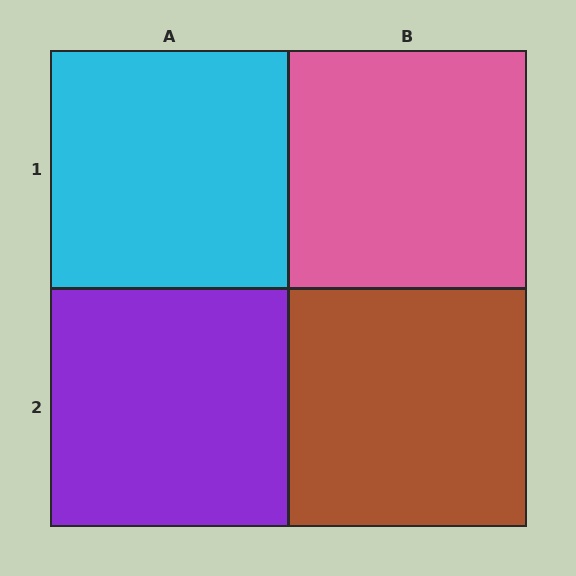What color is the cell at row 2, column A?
Purple.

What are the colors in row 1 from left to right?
Cyan, pink.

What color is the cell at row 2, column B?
Brown.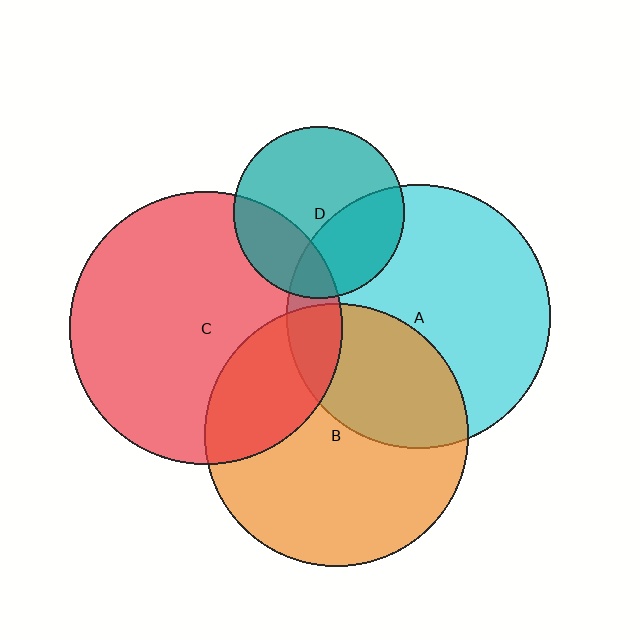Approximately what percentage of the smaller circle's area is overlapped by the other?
Approximately 25%.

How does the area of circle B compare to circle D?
Approximately 2.4 times.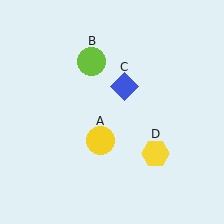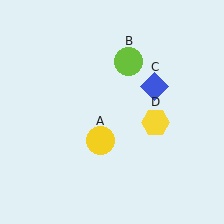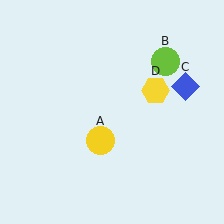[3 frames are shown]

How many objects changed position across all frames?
3 objects changed position: lime circle (object B), blue diamond (object C), yellow hexagon (object D).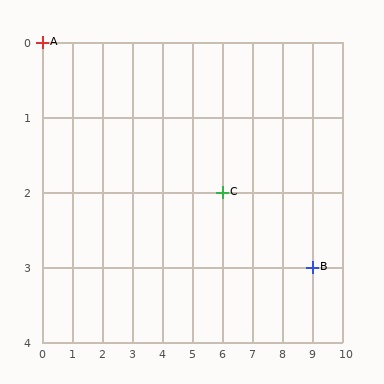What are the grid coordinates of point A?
Point A is at grid coordinates (0, 0).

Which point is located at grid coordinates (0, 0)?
Point A is at (0, 0).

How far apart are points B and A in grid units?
Points B and A are 9 columns and 3 rows apart (about 9.5 grid units diagonally).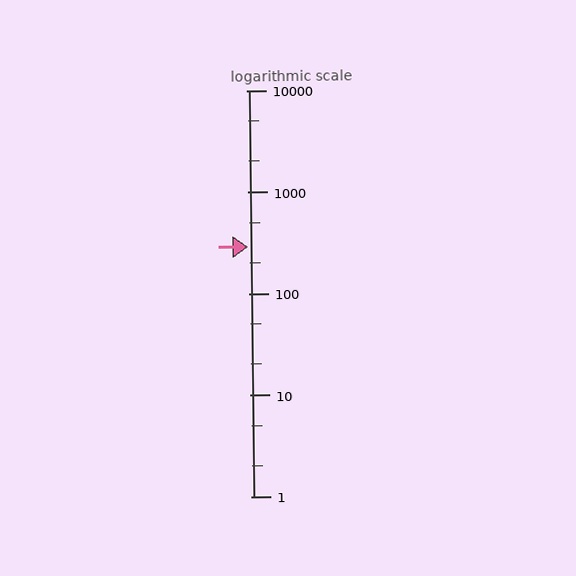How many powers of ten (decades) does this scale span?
The scale spans 4 decades, from 1 to 10000.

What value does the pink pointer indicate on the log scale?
The pointer indicates approximately 290.